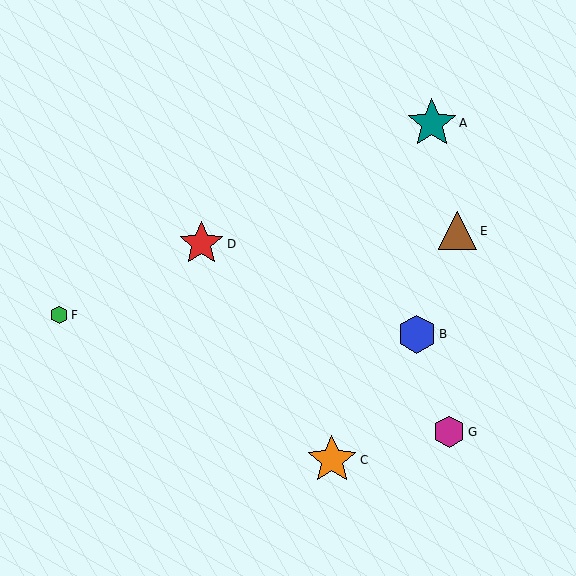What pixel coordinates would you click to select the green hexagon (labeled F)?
Click at (59, 315) to select the green hexagon F.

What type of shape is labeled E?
Shape E is a brown triangle.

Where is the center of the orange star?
The center of the orange star is at (332, 460).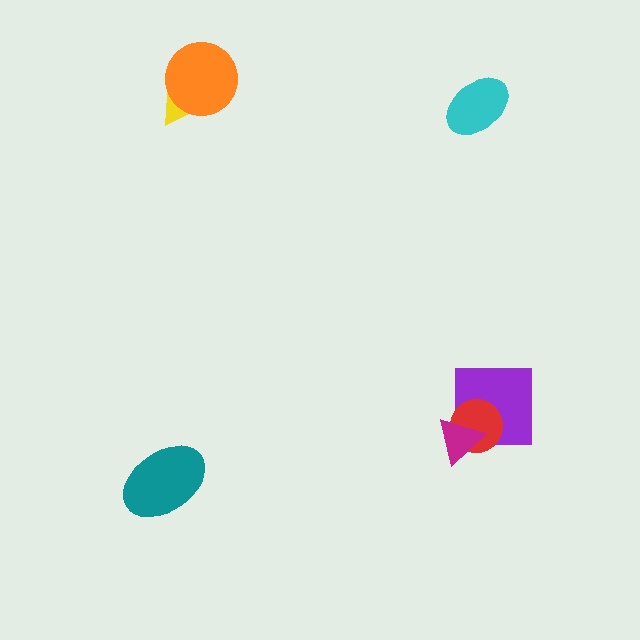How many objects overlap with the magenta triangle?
2 objects overlap with the magenta triangle.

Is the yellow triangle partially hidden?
Yes, it is partially covered by another shape.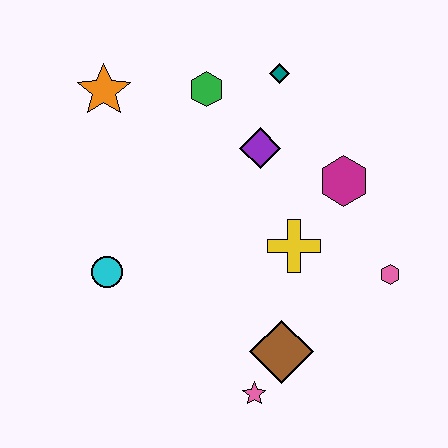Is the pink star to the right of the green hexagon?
Yes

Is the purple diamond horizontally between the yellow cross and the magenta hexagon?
No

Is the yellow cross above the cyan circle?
Yes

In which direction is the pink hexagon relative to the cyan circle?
The pink hexagon is to the right of the cyan circle.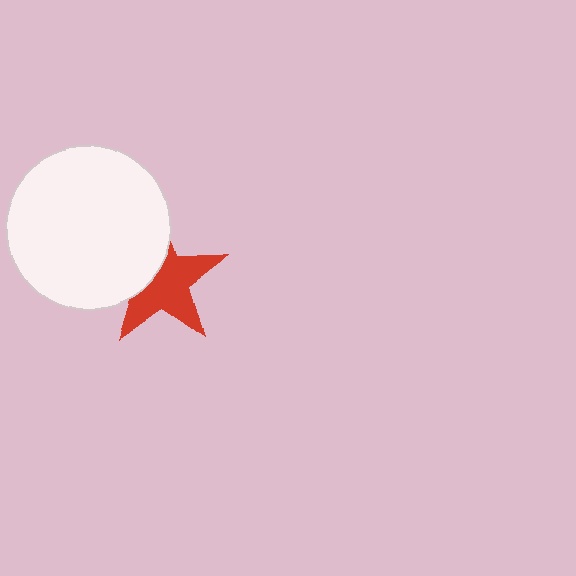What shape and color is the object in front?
The object in front is a white circle.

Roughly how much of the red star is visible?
About half of it is visible (roughly 63%).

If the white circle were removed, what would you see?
You would see the complete red star.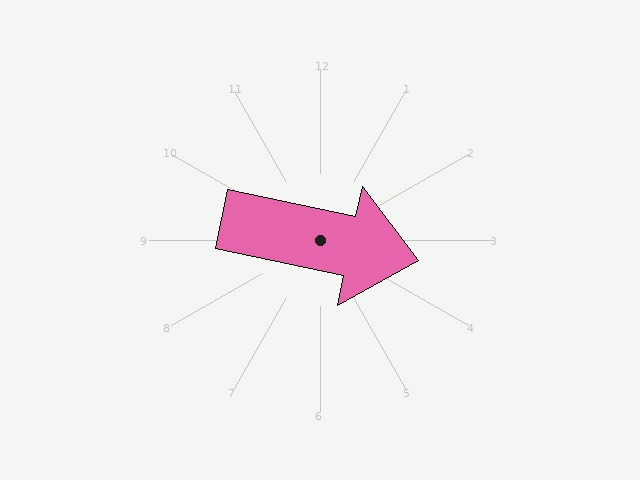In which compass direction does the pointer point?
East.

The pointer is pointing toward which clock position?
Roughly 3 o'clock.